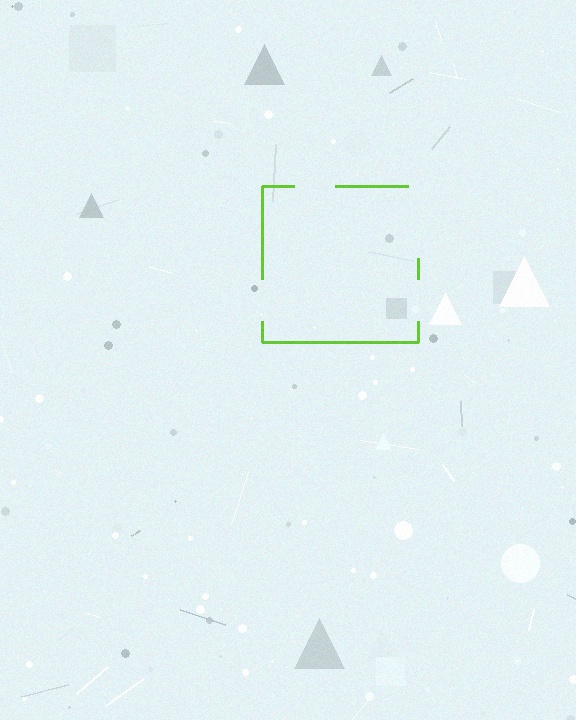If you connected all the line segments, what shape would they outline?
They would outline a square.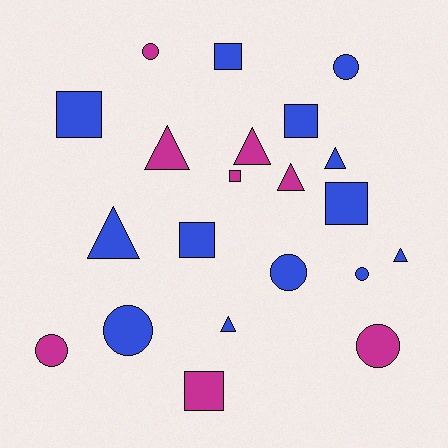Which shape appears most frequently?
Square, with 7 objects.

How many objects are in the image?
There are 21 objects.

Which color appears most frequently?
Blue, with 13 objects.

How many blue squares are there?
There are 5 blue squares.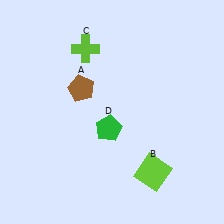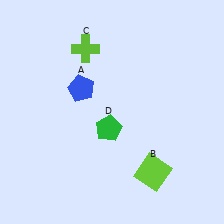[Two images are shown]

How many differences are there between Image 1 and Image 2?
There is 1 difference between the two images.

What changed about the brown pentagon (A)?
In Image 1, A is brown. In Image 2, it changed to blue.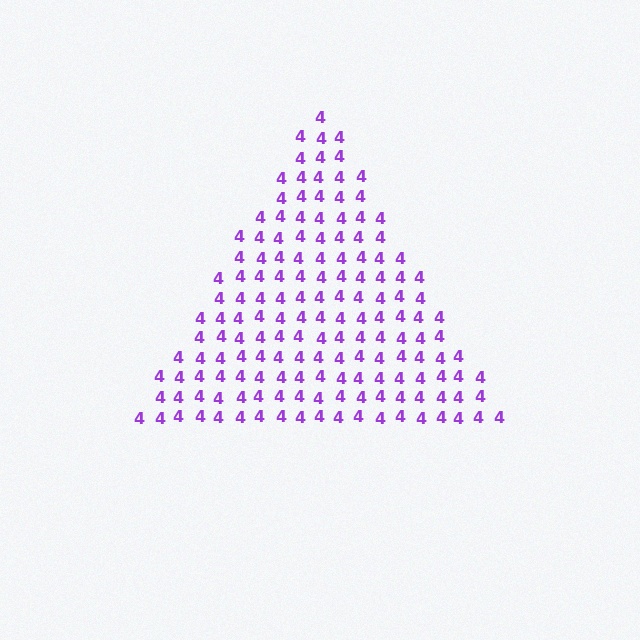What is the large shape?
The large shape is a triangle.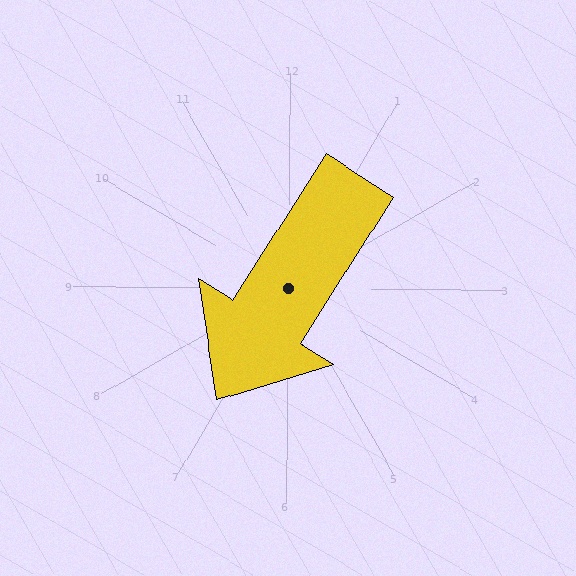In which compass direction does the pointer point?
Southwest.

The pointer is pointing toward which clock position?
Roughly 7 o'clock.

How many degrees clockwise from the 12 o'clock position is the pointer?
Approximately 212 degrees.